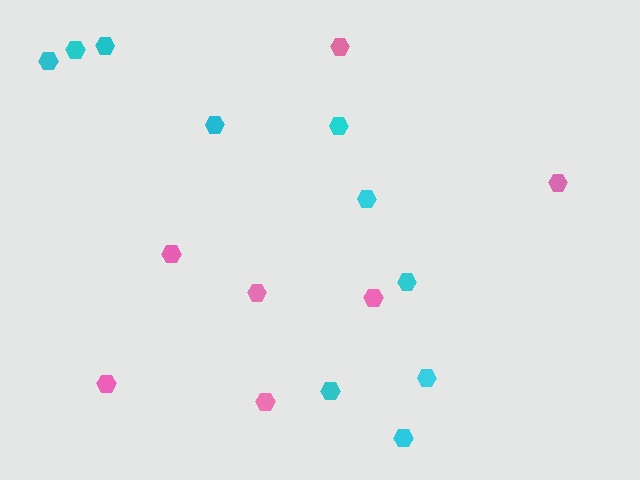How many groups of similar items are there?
There are 2 groups: one group of cyan hexagons (10) and one group of pink hexagons (7).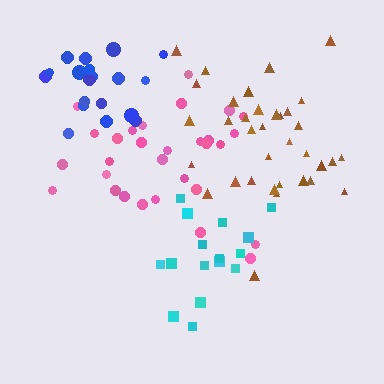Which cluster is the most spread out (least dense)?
Pink.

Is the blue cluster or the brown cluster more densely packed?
Blue.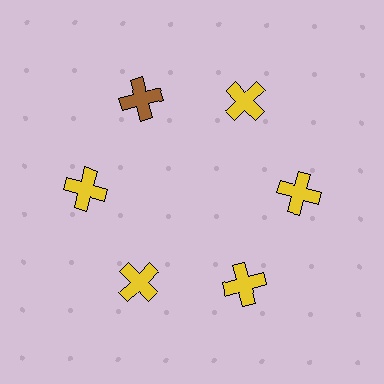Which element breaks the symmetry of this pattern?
The brown cross at roughly the 11 o'clock position breaks the symmetry. All other shapes are yellow crosses.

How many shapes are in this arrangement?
There are 6 shapes arranged in a ring pattern.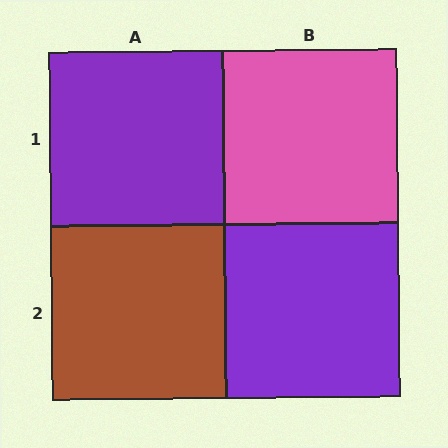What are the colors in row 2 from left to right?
Brown, purple.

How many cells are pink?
1 cell is pink.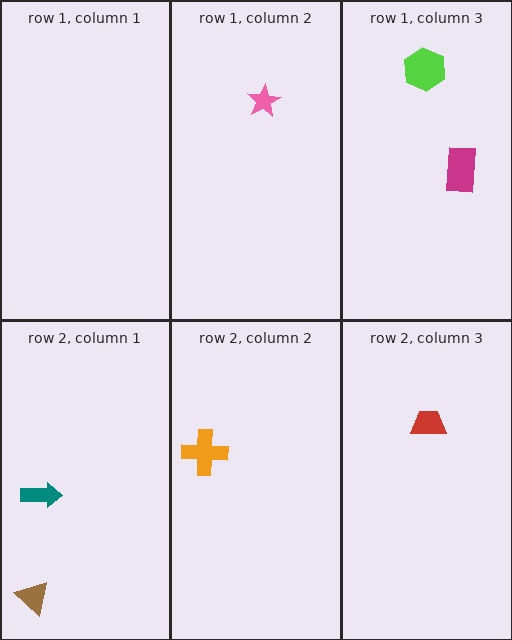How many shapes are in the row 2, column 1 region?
2.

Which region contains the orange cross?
The row 2, column 2 region.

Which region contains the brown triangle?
The row 2, column 1 region.